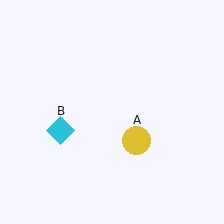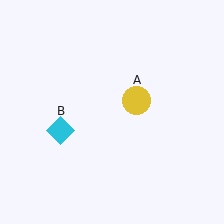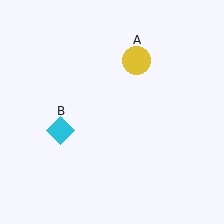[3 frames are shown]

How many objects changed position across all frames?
1 object changed position: yellow circle (object A).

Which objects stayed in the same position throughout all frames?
Cyan diamond (object B) remained stationary.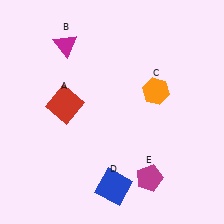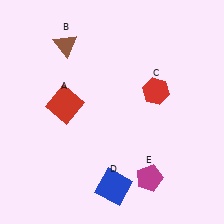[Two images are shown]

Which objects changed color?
B changed from magenta to brown. C changed from orange to red.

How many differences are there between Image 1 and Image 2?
There are 2 differences between the two images.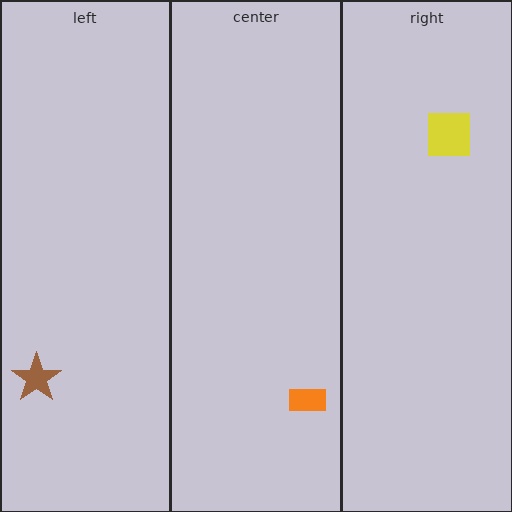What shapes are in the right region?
The yellow square.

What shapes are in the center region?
The orange rectangle.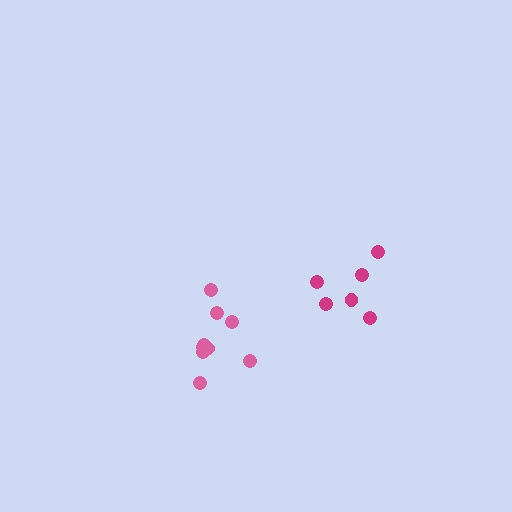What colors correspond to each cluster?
The clusters are colored: magenta, pink.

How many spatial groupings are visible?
There are 2 spatial groupings.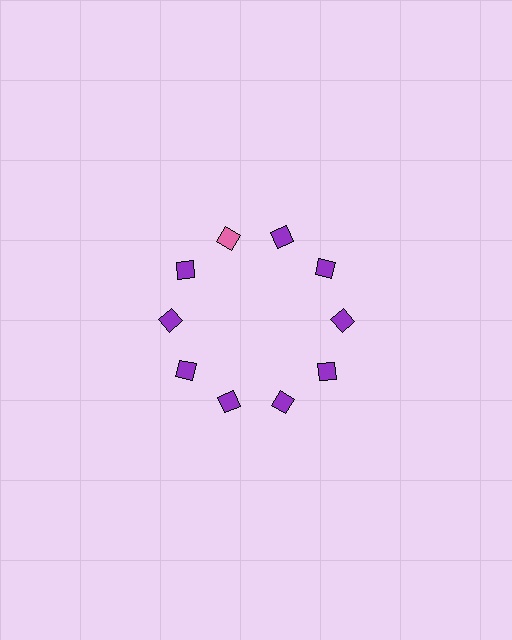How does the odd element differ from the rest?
It has a different color: pink instead of purple.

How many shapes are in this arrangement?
There are 10 shapes arranged in a ring pattern.